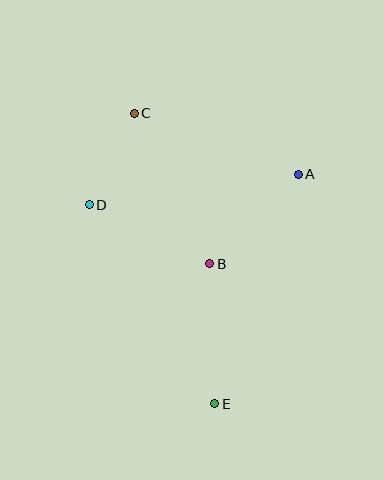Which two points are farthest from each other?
Points C and E are farthest from each other.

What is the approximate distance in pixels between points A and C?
The distance between A and C is approximately 175 pixels.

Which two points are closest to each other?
Points C and D are closest to each other.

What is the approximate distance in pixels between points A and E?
The distance between A and E is approximately 244 pixels.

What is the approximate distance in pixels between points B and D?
The distance between B and D is approximately 134 pixels.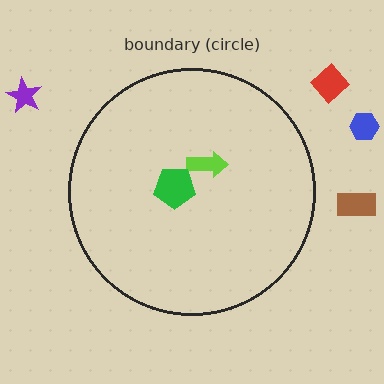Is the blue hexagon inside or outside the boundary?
Outside.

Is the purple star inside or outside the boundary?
Outside.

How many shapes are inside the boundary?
2 inside, 4 outside.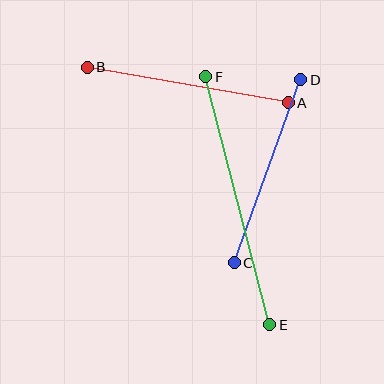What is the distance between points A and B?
The distance is approximately 204 pixels.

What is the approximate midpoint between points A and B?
The midpoint is at approximately (188, 85) pixels.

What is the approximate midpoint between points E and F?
The midpoint is at approximately (238, 201) pixels.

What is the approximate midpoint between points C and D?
The midpoint is at approximately (267, 171) pixels.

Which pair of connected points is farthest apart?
Points E and F are farthest apart.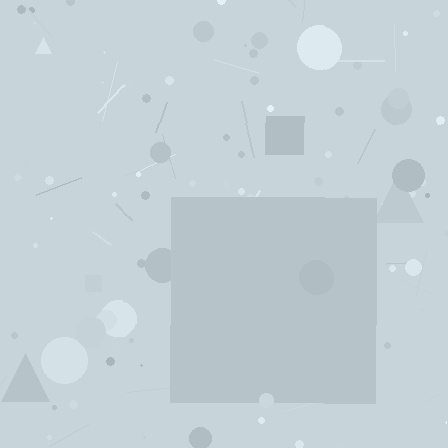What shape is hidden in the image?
A square is hidden in the image.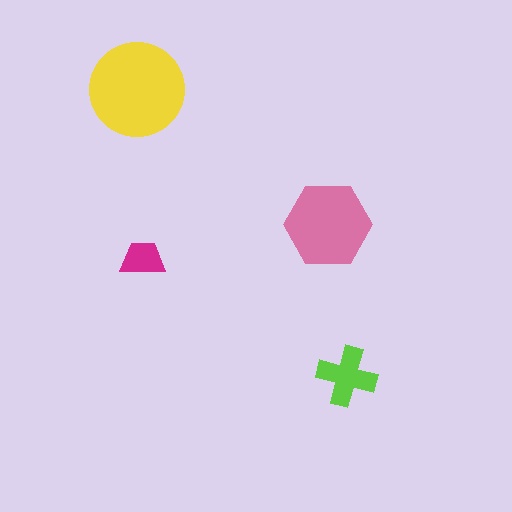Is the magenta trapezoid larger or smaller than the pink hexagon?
Smaller.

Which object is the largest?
The yellow circle.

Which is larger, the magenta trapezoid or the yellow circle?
The yellow circle.